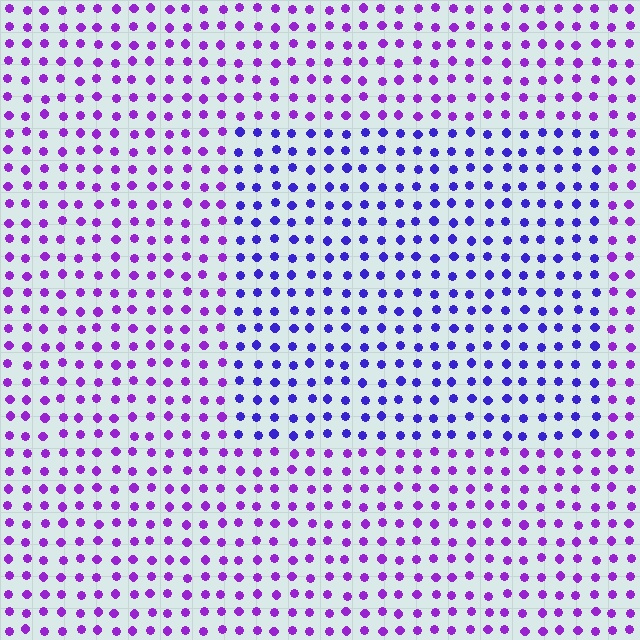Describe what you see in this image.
The image is filled with small purple elements in a uniform arrangement. A rectangle-shaped region is visible where the elements are tinted to a slightly different hue, forming a subtle color boundary.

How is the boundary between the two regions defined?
The boundary is defined purely by a slight shift in hue (about 33 degrees). Spacing, size, and orientation are identical on both sides.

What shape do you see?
I see a rectangle.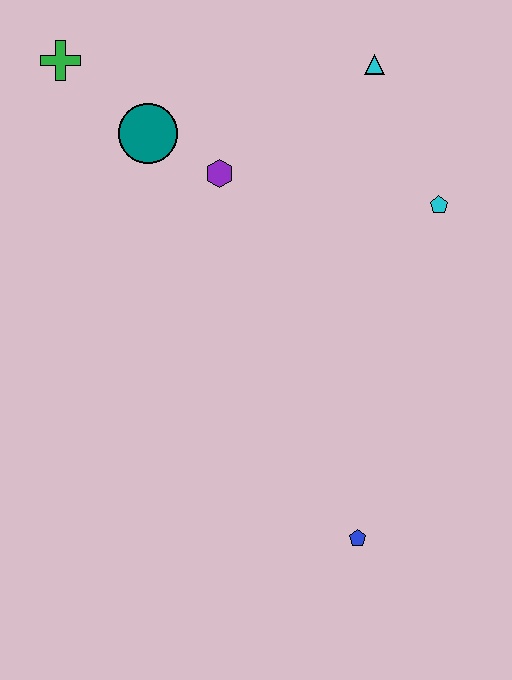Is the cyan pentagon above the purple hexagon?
No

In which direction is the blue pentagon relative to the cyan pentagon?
The blue pentagon is below the cyan pentagon.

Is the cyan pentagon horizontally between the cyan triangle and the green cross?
No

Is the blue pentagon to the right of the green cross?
Yes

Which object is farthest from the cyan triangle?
The blue pentagon is farthest from the cyan triangle.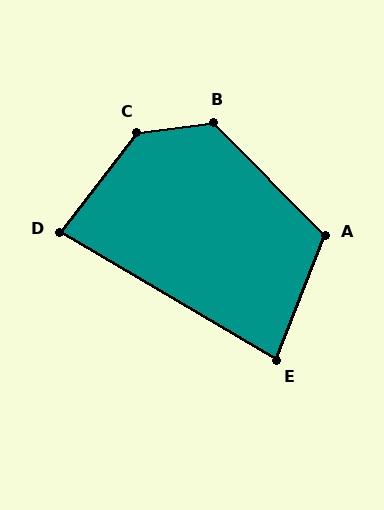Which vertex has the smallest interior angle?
E, at approximately 81 degrees.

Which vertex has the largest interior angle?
C, at approximately 135 degrees.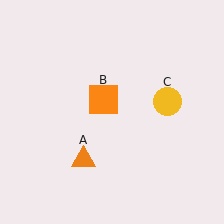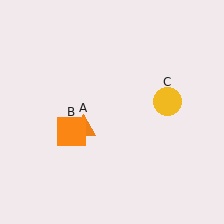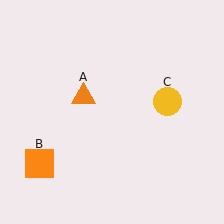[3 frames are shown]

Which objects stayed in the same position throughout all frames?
Yellow circle (object C) remained stationary.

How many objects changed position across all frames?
2 objects changed position: orange triangle (object A), orange square (object B).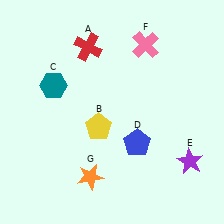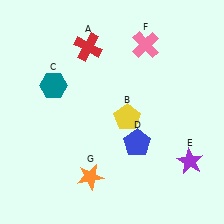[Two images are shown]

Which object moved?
The yellow pentagon (B) moved right.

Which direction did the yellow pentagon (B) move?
The yellow pentagon (B) moved right.